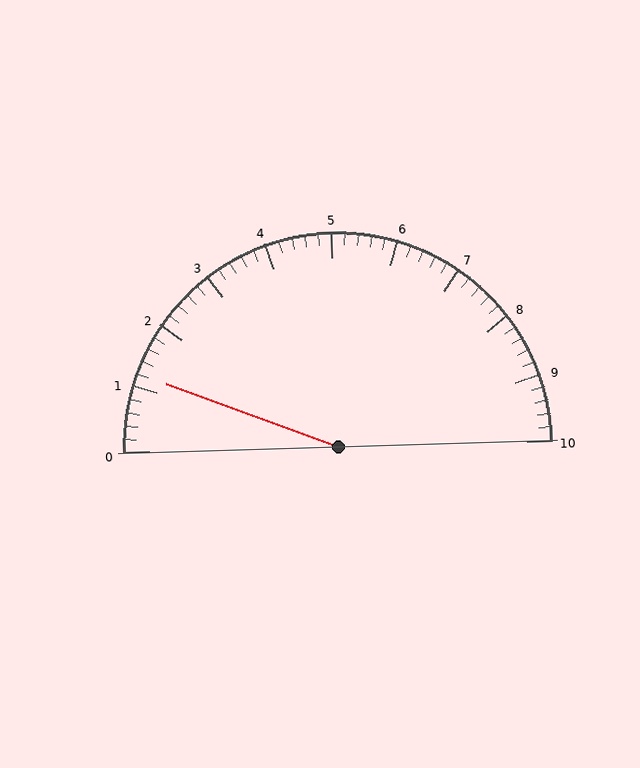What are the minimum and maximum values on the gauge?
The gauge ranges from 0 to 10.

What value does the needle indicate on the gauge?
The needle indicates approximately 1.2.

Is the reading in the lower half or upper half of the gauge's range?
The reading is in the lower half of the range (0 to 10).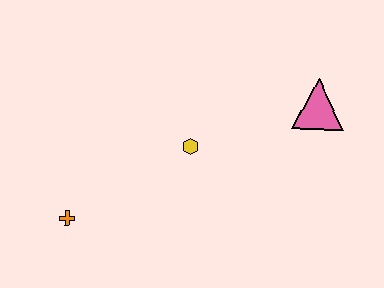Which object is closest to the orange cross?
The yellow hexagon is closest to the orange cross.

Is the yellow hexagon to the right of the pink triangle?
No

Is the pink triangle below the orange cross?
No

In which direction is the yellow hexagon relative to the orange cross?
The yellow hexagon is to the right of the orange cross.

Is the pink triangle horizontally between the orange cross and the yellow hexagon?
No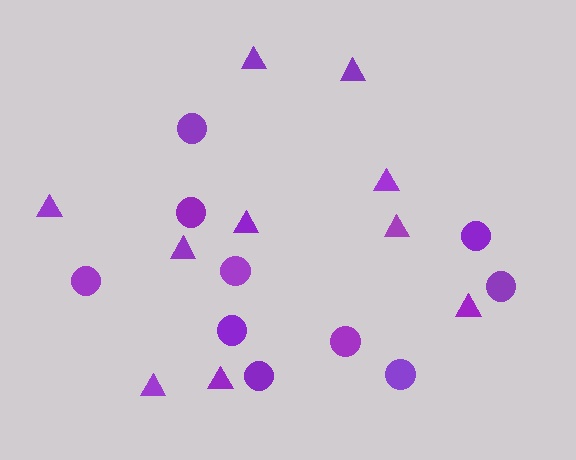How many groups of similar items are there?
There are 2 groups: one group of circles (10) and one group of triangles (10).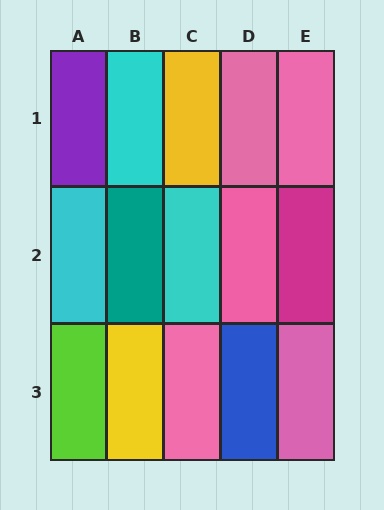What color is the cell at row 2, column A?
Cyan.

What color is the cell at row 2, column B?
Teal.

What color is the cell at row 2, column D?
Pink.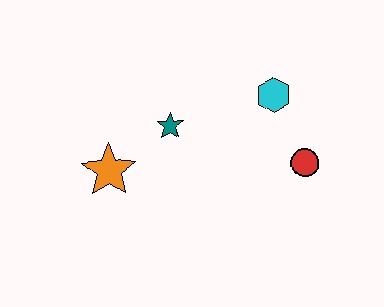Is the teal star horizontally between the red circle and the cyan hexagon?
No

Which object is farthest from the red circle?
The orange star is farthest from the red circle.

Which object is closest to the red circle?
The cyan hexagon is closest to the red circle.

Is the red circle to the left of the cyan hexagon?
No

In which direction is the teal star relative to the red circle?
The teal star is to the left of the red circle.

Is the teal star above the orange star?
Yes